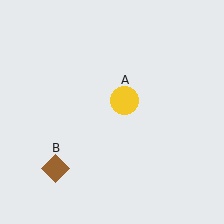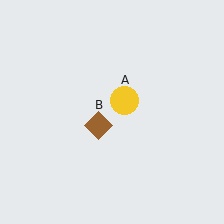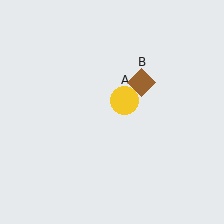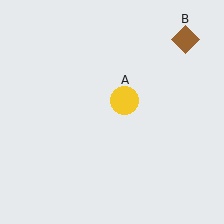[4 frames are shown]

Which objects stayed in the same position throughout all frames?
Yellow circle (object A) remained stationary.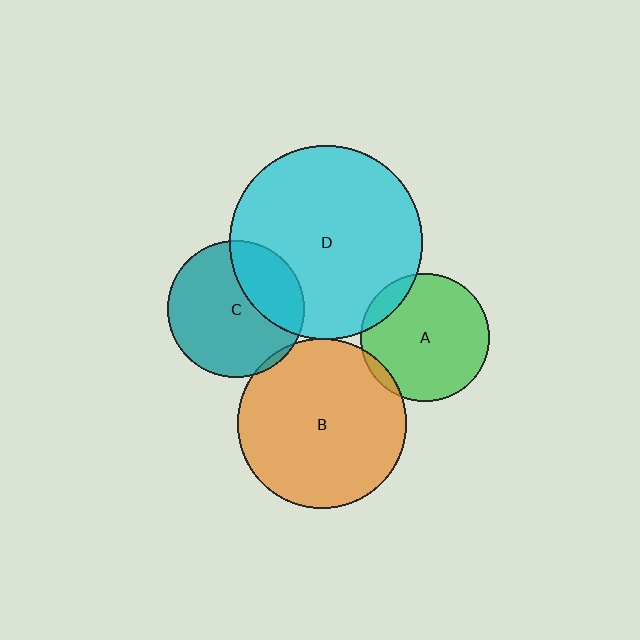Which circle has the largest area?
Circle D (cyan).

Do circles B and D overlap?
Yes.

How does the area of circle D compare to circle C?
Approximately 2.0 times.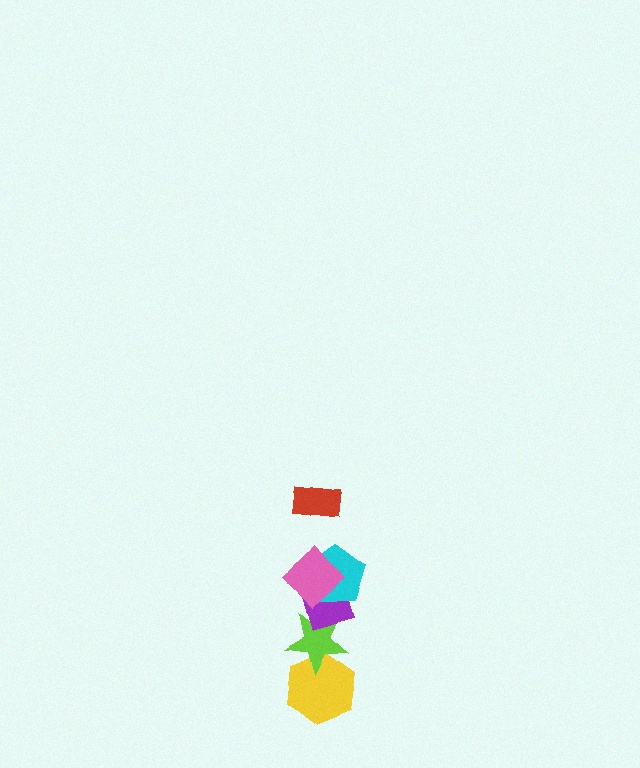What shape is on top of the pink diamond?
The red rectangle is on top of the pink diamond.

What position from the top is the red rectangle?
The red rectangle is 1st from the top.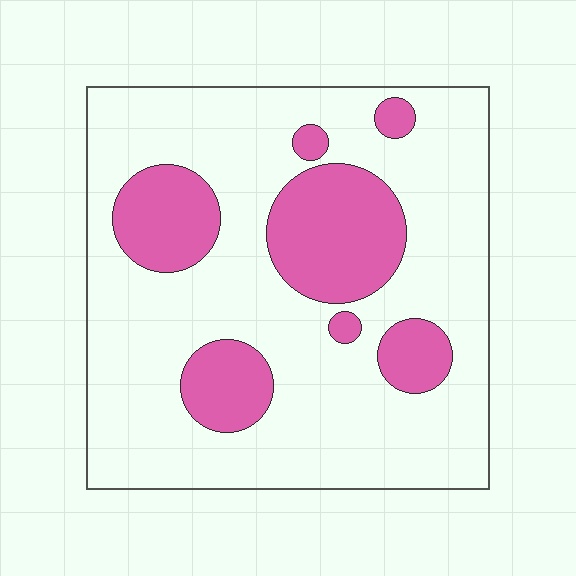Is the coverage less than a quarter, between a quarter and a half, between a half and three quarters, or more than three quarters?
Less than a quarter.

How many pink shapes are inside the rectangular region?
7.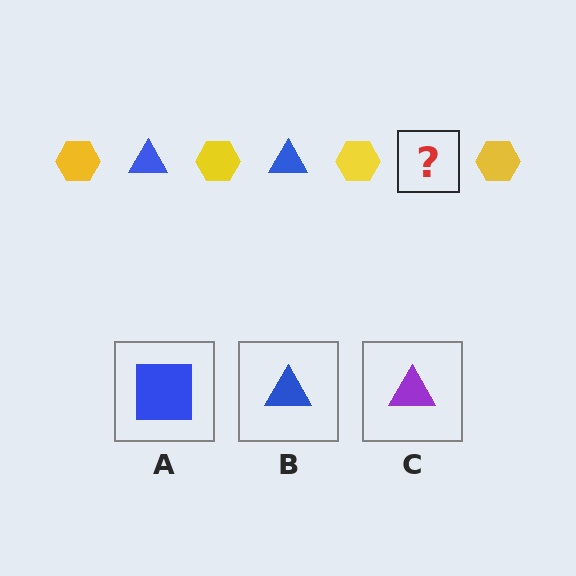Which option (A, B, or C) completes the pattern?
B.